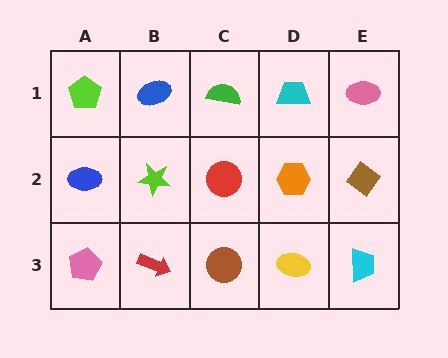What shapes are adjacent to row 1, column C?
A red circle (row 2, column C), a blue ellipse (row 1, column B), a cyan trapezoid (row 1, column D).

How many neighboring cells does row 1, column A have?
2.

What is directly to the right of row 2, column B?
A red circle.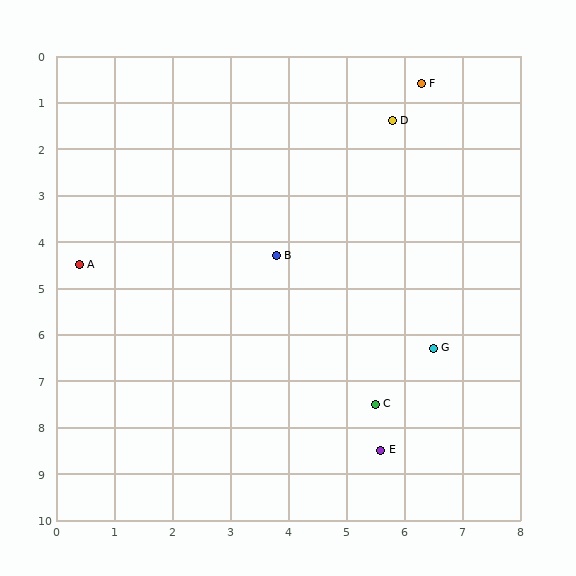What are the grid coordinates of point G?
Point G is at approximately (6.5, 6.3).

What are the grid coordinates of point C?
Point C is at approximately (5.5, 7.5).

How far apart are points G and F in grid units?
Points G and F are about 5.7 grid units apart.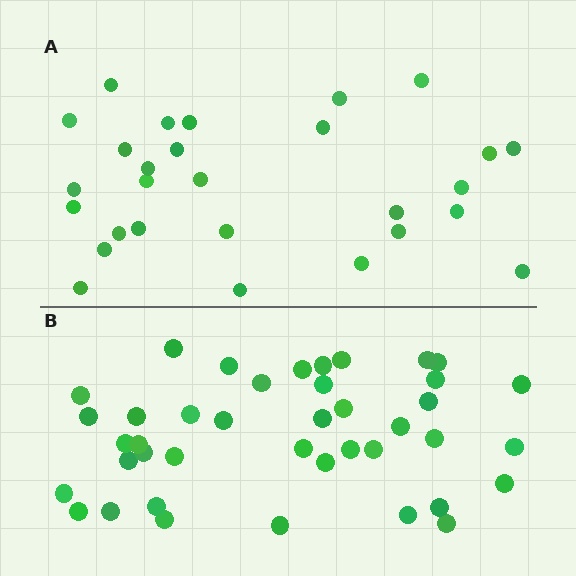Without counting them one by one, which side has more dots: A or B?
Region B (the bottom region) has more dots.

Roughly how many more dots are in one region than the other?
Region B has approximately 15 more dots than region A.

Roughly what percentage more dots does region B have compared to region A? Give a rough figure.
About 45% more.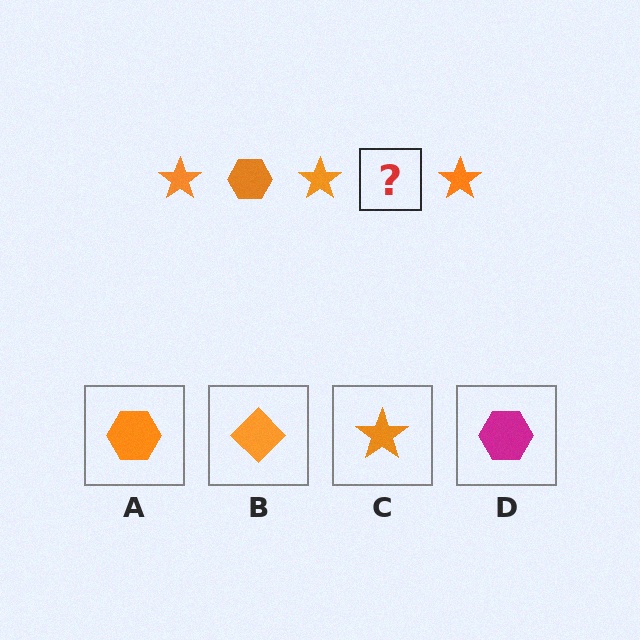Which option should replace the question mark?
Option A.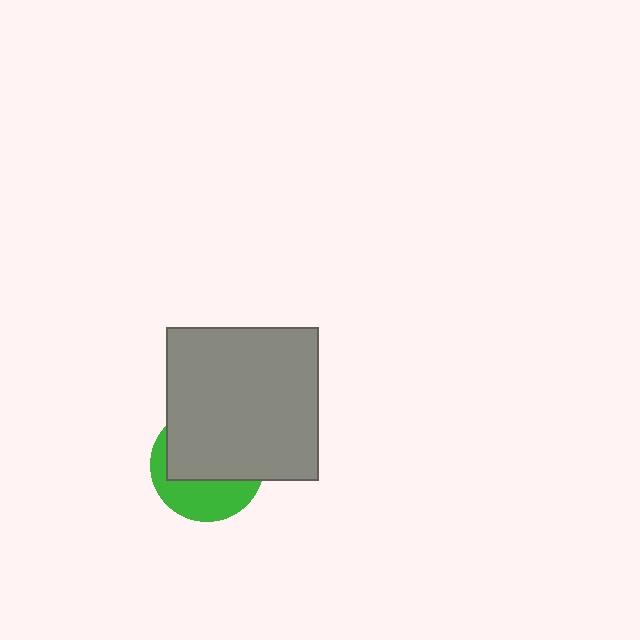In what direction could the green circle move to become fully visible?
The green circle could move down. That would shift it out from behind the gray square entirely.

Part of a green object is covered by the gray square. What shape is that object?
It is a circle.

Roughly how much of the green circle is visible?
A small part of it is visible (roughly 38%).